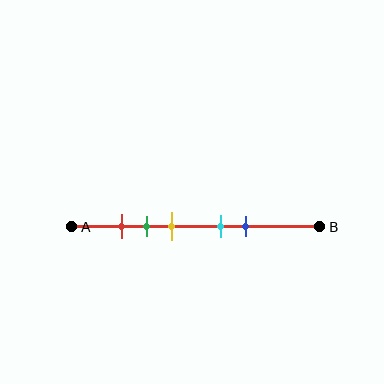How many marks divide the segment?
There are 5 marks dividing the segment.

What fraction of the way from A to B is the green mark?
The green mark is approximately 30% (0.3) of the way from A to B.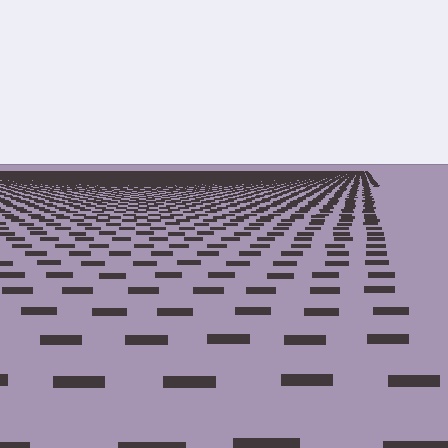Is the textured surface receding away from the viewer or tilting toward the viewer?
The surface is receding away from the viewer. Texture elements get smaller and denser toward the top.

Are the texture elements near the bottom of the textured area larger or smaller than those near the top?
Larger. Near the bottom, elements are closer to the viewer and appear at a bigger on-screen size.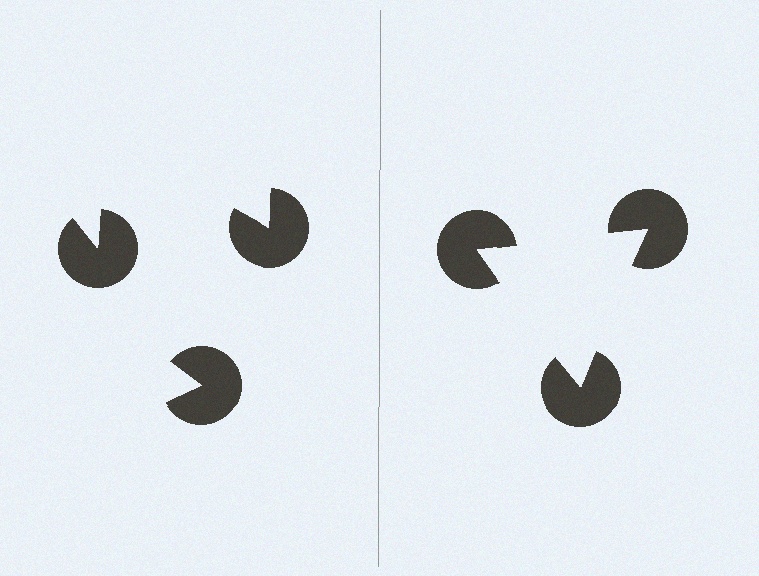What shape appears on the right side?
An illusory triangle.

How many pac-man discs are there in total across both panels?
6 — 3 on each side.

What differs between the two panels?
The pac-man discs are positioned identically on both sides; only the wedge orientations differ. On the right they align to a triangle; on the left they are misaligned.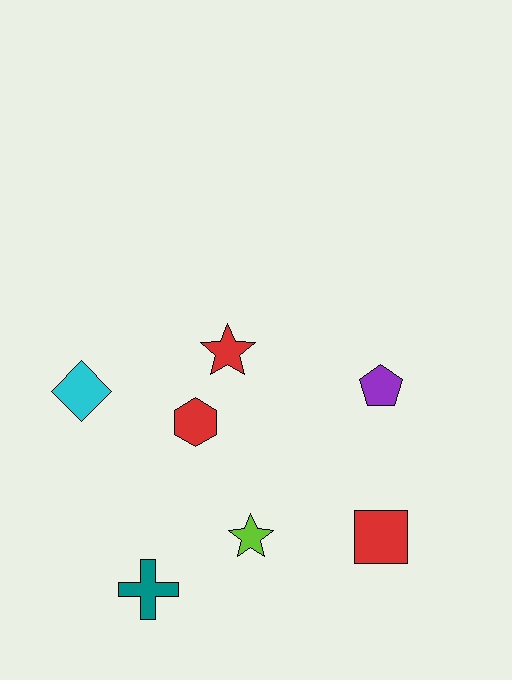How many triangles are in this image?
There are no triangles.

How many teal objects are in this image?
There is 1 teal object.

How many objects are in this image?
There are 7 objects.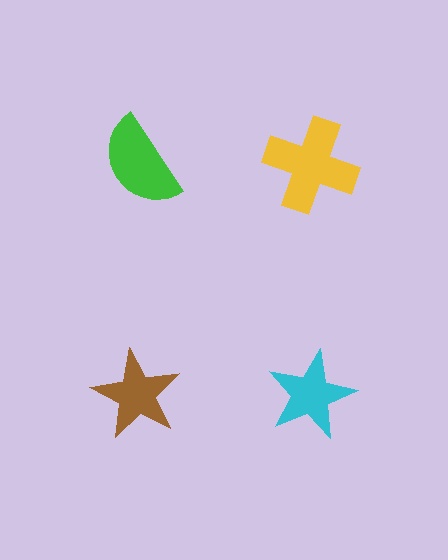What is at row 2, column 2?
A cyan star.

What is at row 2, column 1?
A brown star.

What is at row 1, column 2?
A yellow cross.